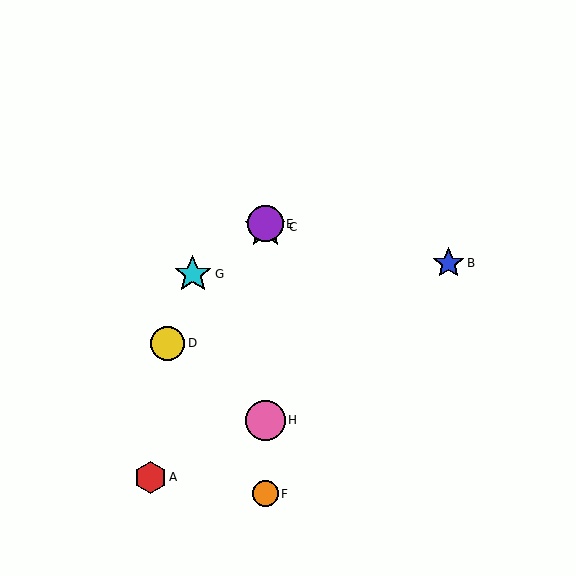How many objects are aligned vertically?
4 objects (C, E, F, H) are aligned vertically.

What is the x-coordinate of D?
Object D is at x≈168.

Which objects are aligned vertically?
Objects C, E, F, H are aligned vertically.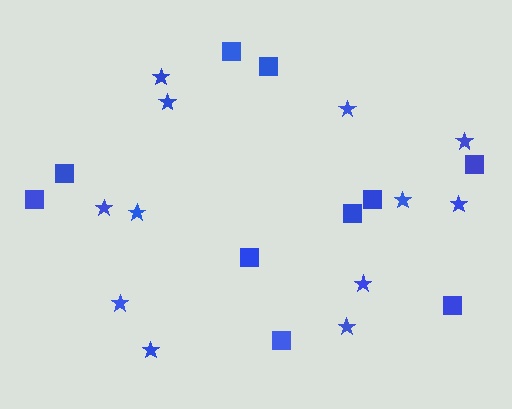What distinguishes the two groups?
There are 2 groups: one group of stars (12) and one group of squares (10).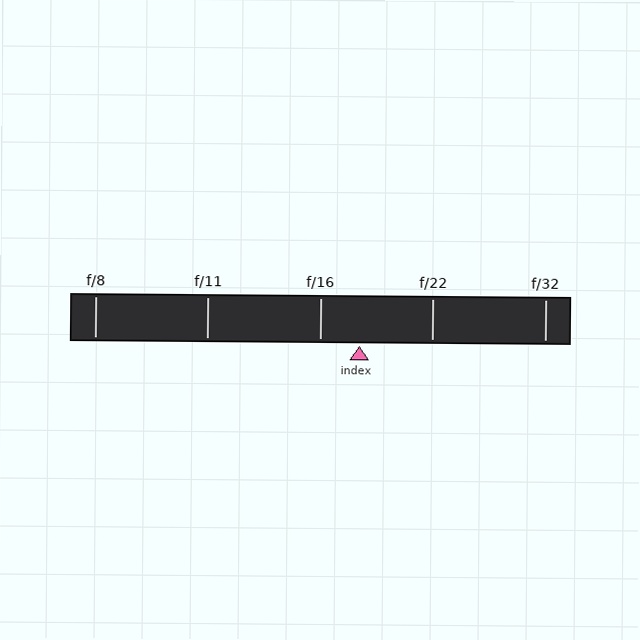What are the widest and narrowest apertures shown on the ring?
The widest aperture shown is f/8 and the narrowest is f/32.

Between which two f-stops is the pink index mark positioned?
The index mark is between f/16 and f/22.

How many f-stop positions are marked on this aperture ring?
There are 5 f-stop positions marked.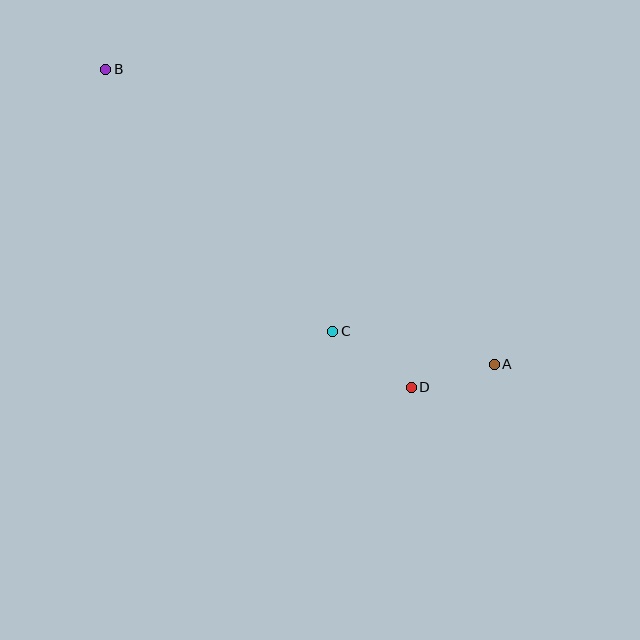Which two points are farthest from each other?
Points A and B are farthest from each other.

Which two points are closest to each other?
Points A and D are closest to each other.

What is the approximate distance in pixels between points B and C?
The distance between B and C is approximately 346 pixels.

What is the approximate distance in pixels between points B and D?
The distance between B and D is approximately 441 pixels.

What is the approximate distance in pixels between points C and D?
The distance between C and D is approximately 97 pixels.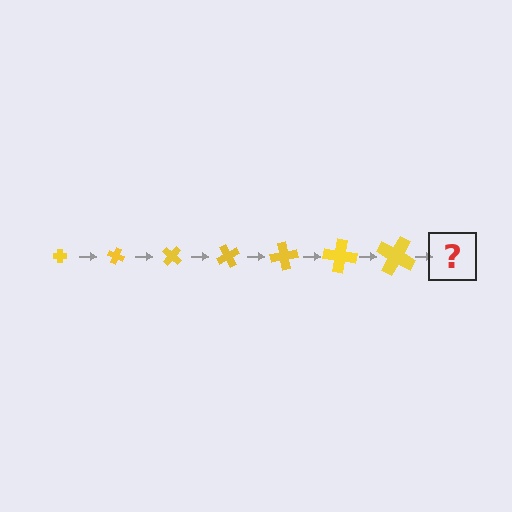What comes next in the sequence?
The next element should be a cross, larger than the previous one and rotated 140 degrees from the start.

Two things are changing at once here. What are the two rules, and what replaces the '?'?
The two rules are that the cross grows larger each step and it rotates 20 degrees each step. The '?' should be a cross, larger than the previous one and rotated 140 degrees from the start.